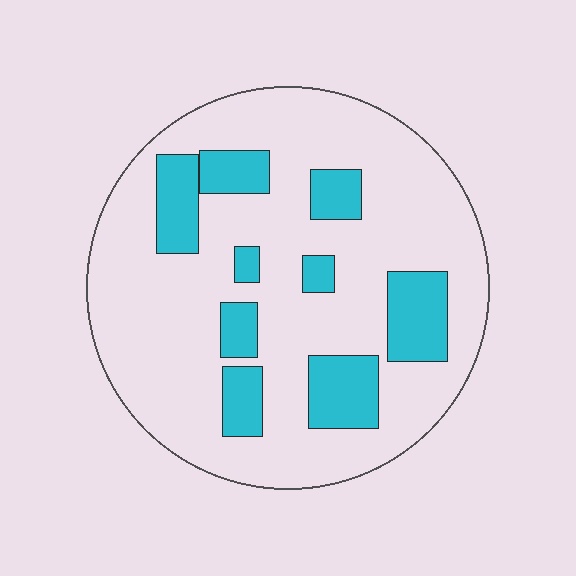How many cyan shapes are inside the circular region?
9.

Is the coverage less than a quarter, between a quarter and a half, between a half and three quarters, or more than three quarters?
Less than a quarter.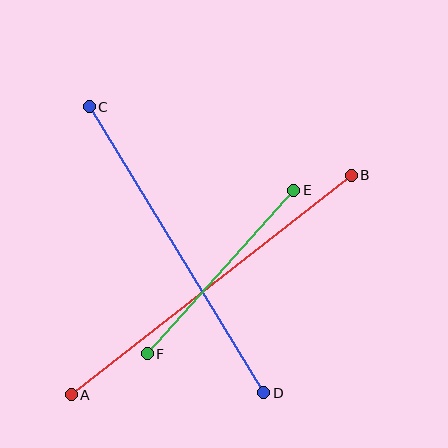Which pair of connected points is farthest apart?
Points A and B are farthest apart.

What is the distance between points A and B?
The distance is approximately 356 pixels.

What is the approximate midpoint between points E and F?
The midpoint is at approximately (220, 272) pixels.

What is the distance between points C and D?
The distance is approximately 335 pixels.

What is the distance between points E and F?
The distance is approximately 219 pixels.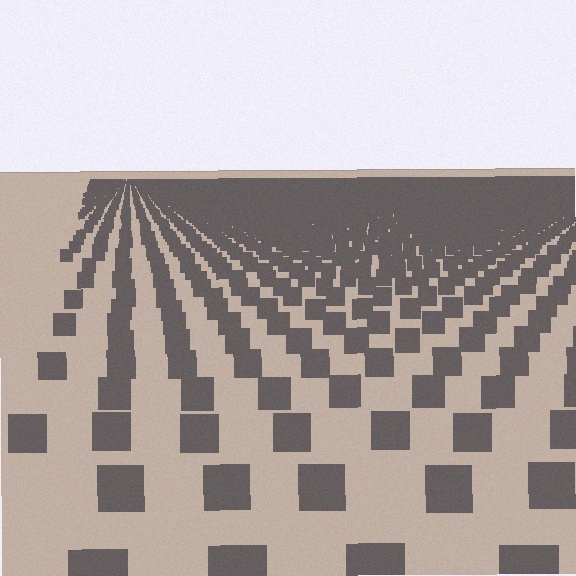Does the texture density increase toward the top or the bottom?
Density increases toward the top.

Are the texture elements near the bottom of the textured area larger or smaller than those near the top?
Larger. Near the bottom, elements are closer to the viewer and appear at a bigger on-screen size.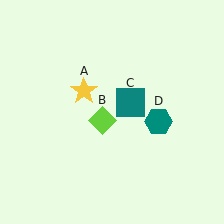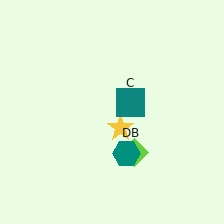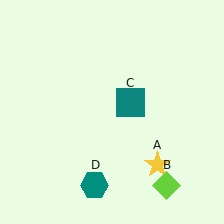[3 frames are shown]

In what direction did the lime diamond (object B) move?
The lime diamond (object B) moved down and to the right.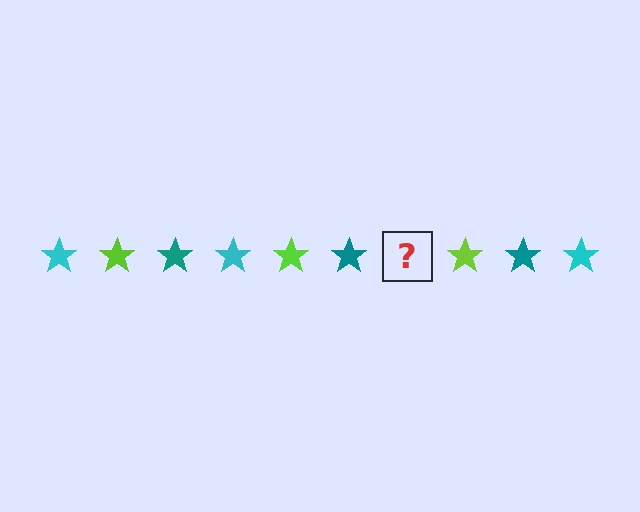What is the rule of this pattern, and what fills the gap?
The rule is that the pattern cycles through cyan, lime, teal stars. The gap should be filled with a cyan star.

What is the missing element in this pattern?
The missing element is a cyan star.